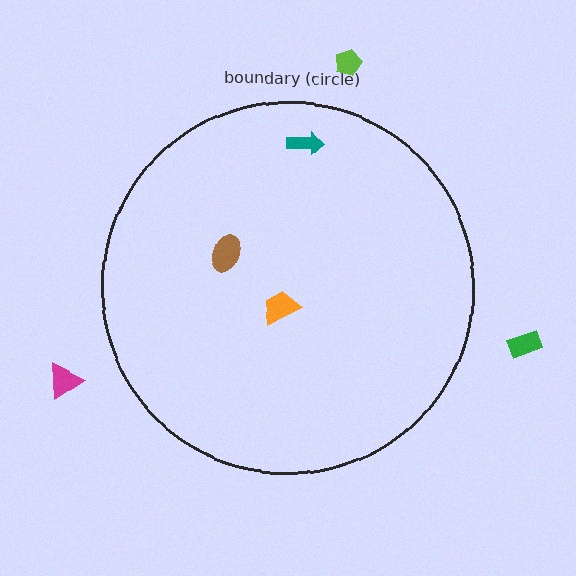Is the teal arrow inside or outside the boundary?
Inside.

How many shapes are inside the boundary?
3 inside, 3 outside.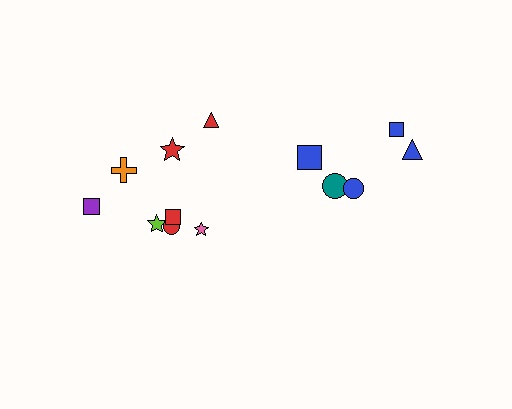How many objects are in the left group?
There are 8 objects.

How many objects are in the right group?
There are 5 objects.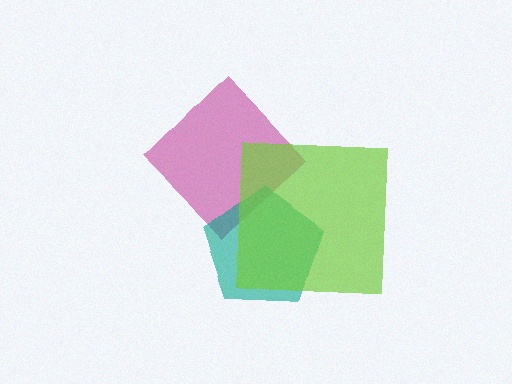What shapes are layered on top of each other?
The layered shapes are: a magenta diamond, a teal pentagon, a lime square.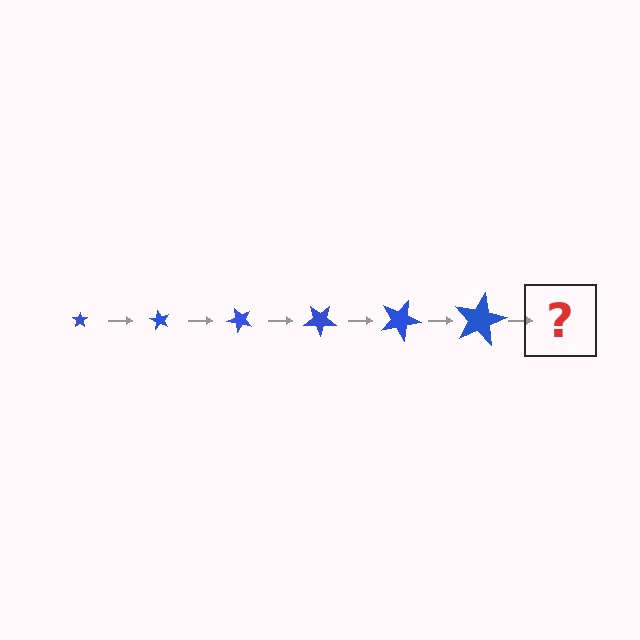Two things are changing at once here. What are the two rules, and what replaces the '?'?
The two rules are that the star grows larger each step and it rotates 60 degrees each step. The '?' should be a star, larger than the previous one and rotated 360 degrees from the start.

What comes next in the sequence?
The next element should be a star, larger than the previous one and rotated 360 degrees from the start.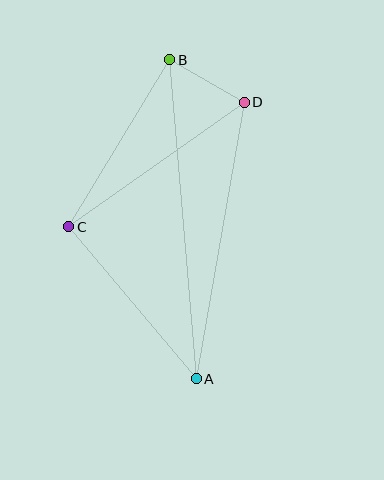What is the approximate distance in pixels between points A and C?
The distance between A and C is approximately 198 pixels.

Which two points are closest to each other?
Points B and D are closest to each other.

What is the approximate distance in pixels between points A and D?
The distance between A and D is approximately 281 pixels.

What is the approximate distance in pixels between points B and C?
The distance between B and C is approximately 195 pixels.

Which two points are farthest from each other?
Points A and B are farthest from each other.